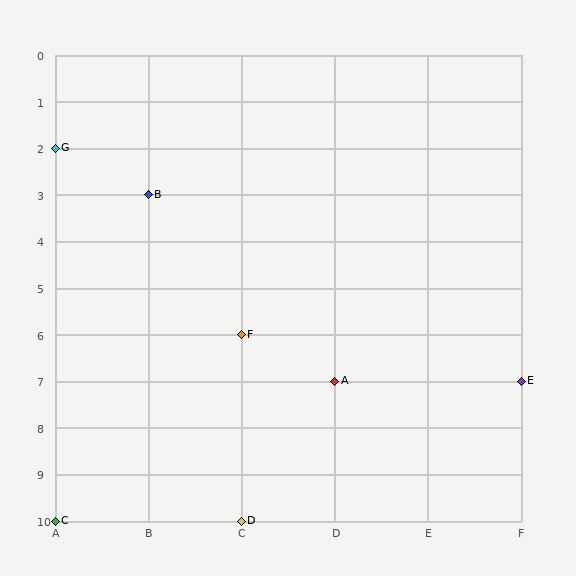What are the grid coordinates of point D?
Point D is at grid coordinates (C, 10).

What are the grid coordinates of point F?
Point F is at grid coordinates (C, 6).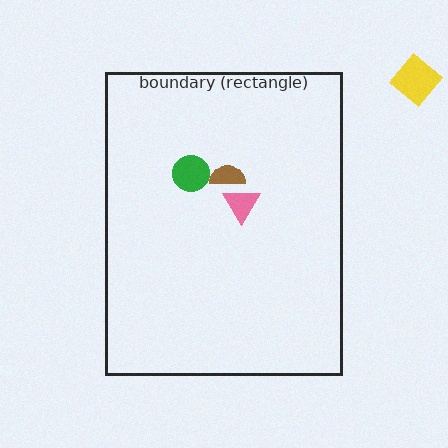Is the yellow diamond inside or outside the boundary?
Outside.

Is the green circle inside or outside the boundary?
Inside.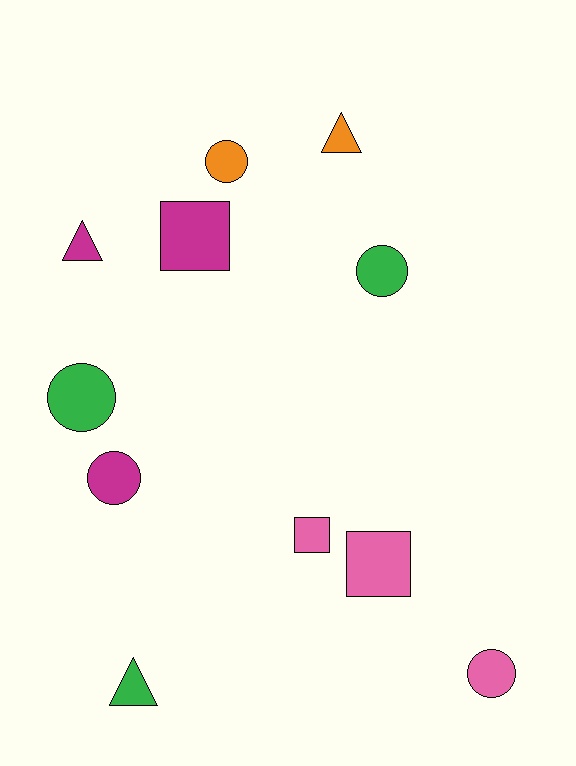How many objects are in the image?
There are 11 objects.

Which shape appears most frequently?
Circle, with 5 objects.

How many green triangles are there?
There is 1 green triangle.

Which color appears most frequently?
Pink, with 3 objects.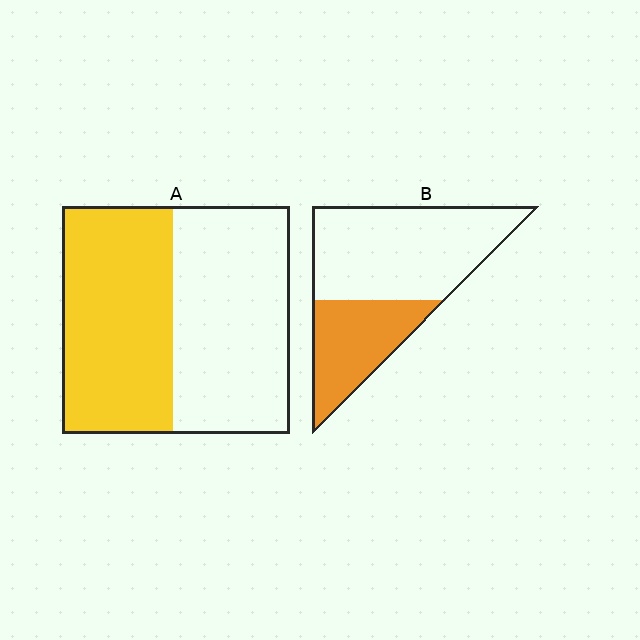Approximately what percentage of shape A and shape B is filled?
A is approximately 50% and B is approximately 35%.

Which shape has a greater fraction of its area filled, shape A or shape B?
Shape A.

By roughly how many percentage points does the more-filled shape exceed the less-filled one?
By roughly 15 percentage points (A over B).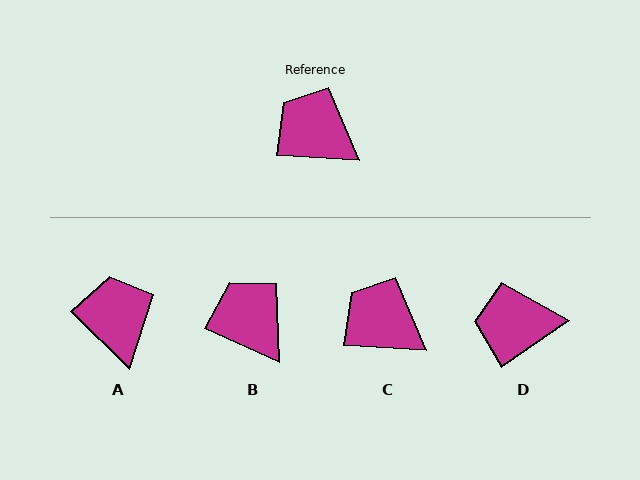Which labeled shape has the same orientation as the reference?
C.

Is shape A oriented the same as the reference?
No, it is off by about 41 degrees.